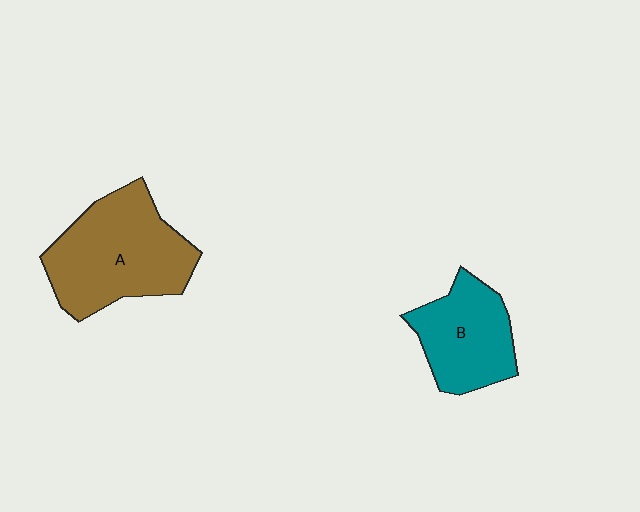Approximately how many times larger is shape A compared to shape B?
Approximately 1.5 times.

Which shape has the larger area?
Shape A (brown).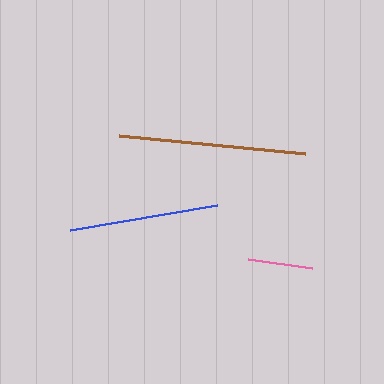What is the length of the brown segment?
The brown segment is approximately 187 pixels long.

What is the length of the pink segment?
The pink segment is approximately 64 pixels long.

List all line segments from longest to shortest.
From longest to shortest: brown, blue, pink.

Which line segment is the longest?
The brown line is the longest at approximately 187 pixels.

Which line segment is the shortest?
The pink line is the shortest at approximately 64 pixels.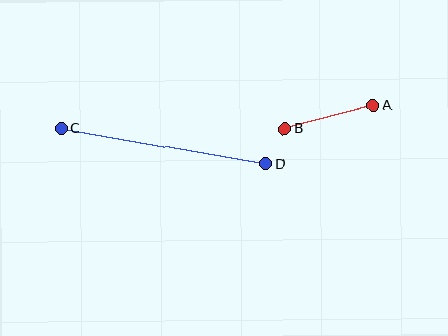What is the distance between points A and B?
The distance is approximately 92 pixels.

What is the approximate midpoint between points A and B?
The midpoint is at approximately (329, 117) pixels.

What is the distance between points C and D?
The distance is approximately 208 pixels.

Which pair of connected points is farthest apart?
Points C and D are farthest apart.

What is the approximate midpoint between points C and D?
The midpoint is at approximately (163, 146) pixels.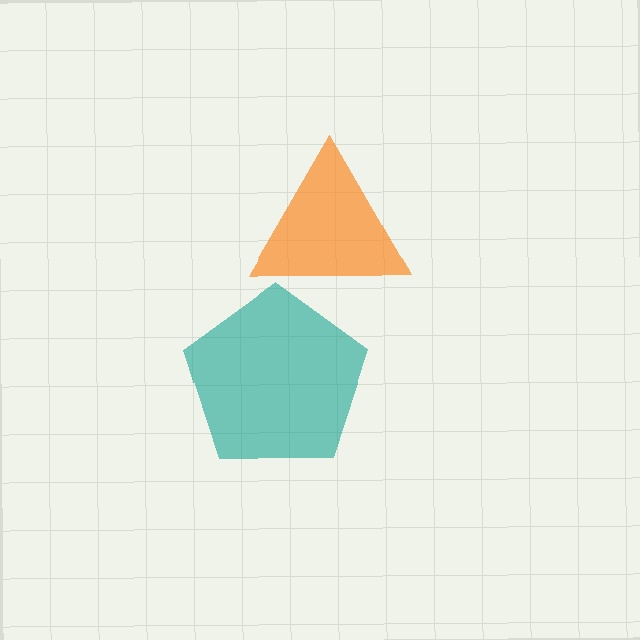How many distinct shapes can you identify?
There are 2 distinct shapes: an orange triangle, a teal pentagon.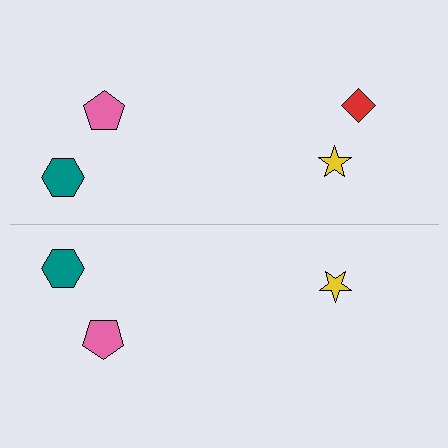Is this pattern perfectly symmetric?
No, the pattern is not perfectly symmetric. A red diamond is missing from the bottom side.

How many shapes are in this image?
There are 7 shapes in this image.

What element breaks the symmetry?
A red diamond is missing from the bottom side.